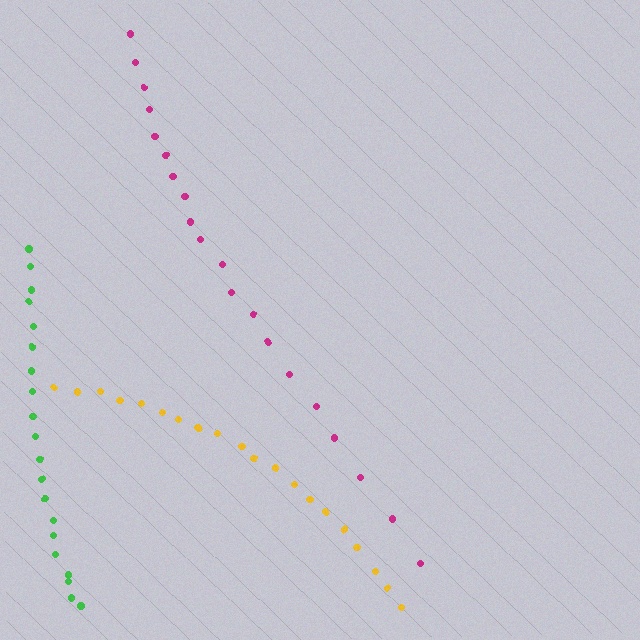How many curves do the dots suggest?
There are 3 distinct paths.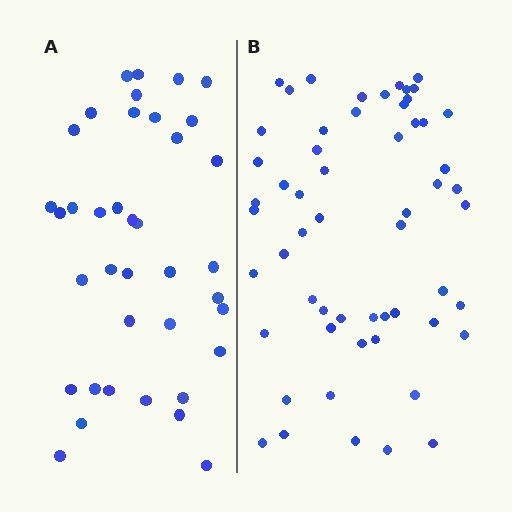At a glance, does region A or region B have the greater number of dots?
Region B (the right region) has more dots.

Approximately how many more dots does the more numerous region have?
Region B has approximately 20 more dots than region A.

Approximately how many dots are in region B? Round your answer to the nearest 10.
About 60 dots. (The exact count is 57, which rounds to 60.)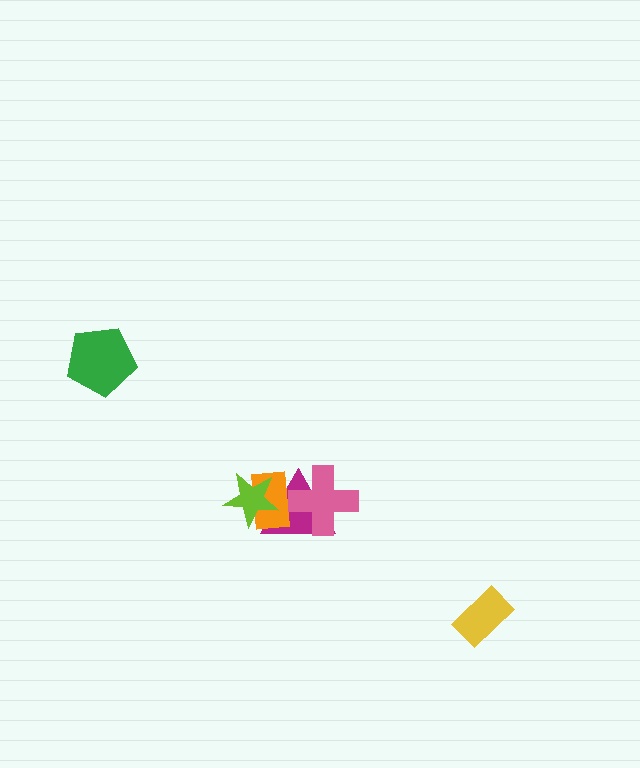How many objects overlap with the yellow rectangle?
0 objects overlap with the yellow rectangle.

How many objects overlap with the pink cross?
2 objects overlap with the pink cross.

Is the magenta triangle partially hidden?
Yes, it is partially covered by another shape.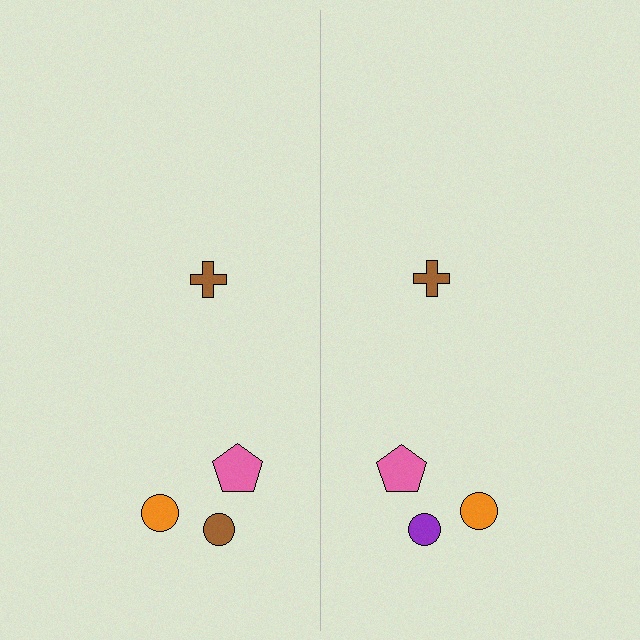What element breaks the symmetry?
The purple circle on the right side breaks the symmetry — its mirror counterpart is brown.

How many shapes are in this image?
There are 8 shapes in this image.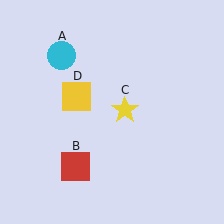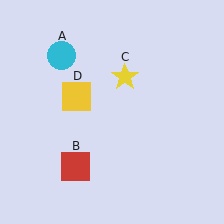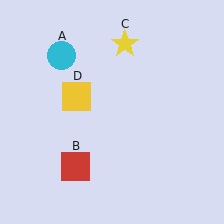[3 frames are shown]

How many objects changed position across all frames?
1 object changed position: yellow star (object C).